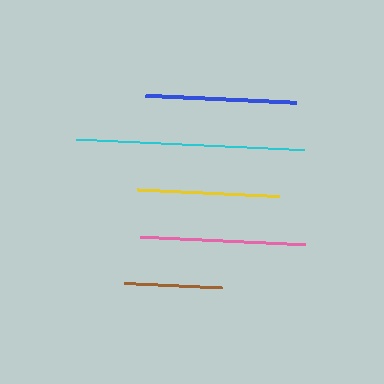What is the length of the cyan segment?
The cyan segment is approximately 228 pixels long.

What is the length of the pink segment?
The pink segment is approximately 165 pixels long.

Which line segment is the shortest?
The brown line is the shortest at approximately 99 pixels.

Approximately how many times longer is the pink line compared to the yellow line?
The pink line is approximately 1.2 times the length of the yellow line.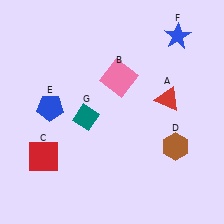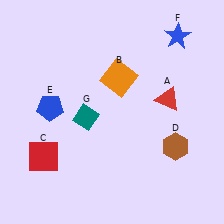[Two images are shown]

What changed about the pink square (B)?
In Image 1, B is pink. In Image 2, it changed to orange.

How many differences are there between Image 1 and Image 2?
There is 1 difference between the two images.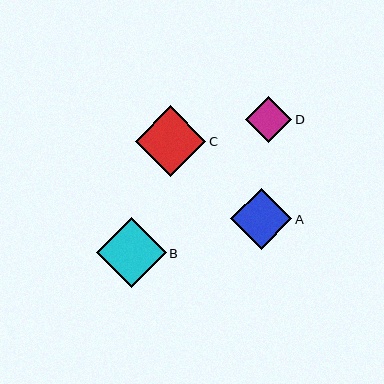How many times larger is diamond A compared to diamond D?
Diamond A is approximately 1.3 times the size of diamond D.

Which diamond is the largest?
Diamond C is the largest with a size of approximately 71 pixels.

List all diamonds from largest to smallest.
From largest to smallest: C, B, A, D.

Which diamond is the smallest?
Diamond D is the smallest with a size of approximately 46 pixels.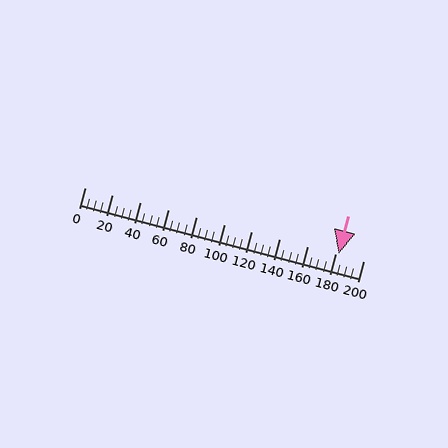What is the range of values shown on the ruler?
The ruler shows values from 0 to 200.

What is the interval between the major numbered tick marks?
The major tick marks are spaced 20 units apart.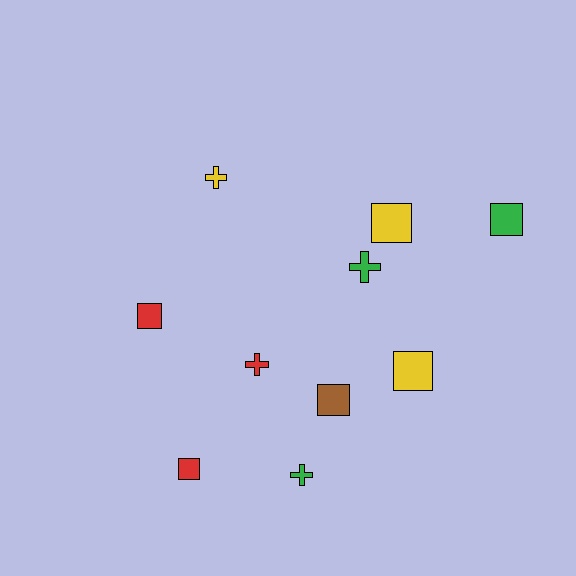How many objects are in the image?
There are 10 objects.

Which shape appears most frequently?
Square, with 6 objects.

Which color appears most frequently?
Yellow, with 3 objects.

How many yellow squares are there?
There are 2 yellow squares.